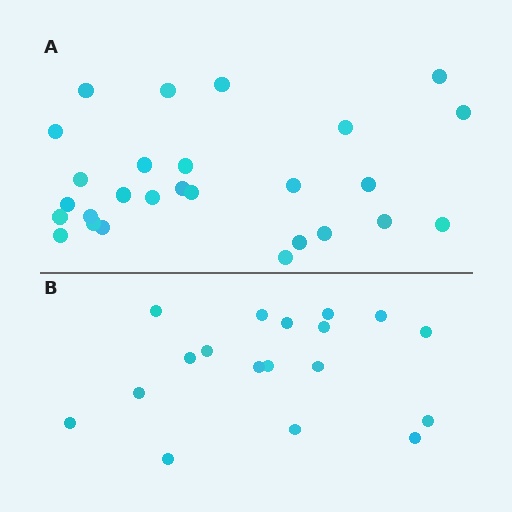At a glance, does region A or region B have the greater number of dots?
Region A (the top region) has more dots.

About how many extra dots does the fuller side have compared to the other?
Region A has roughly 8 or so more dots than region B.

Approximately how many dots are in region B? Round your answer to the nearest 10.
About 20 dots. (The exact count is 18, which rounds to 20.)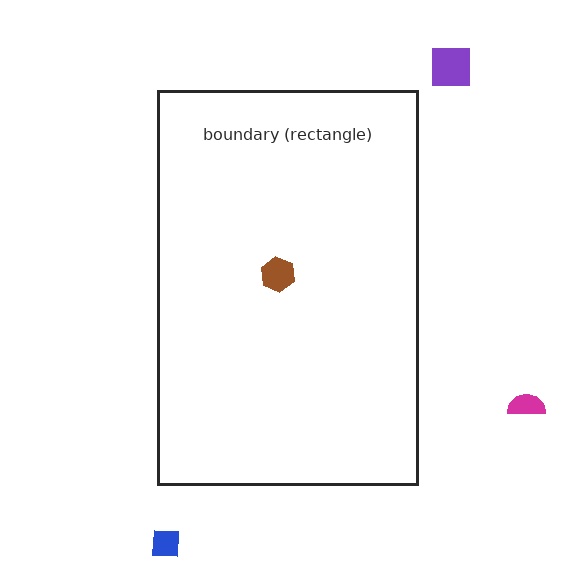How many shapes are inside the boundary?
1 inside, 3 outside.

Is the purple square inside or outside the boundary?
Outside.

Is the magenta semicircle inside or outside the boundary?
Outside.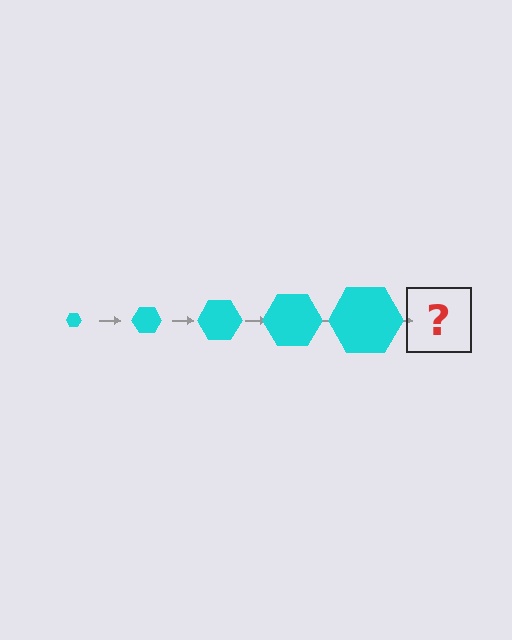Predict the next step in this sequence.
The next step is a cyan hexagon, larger than the previous one.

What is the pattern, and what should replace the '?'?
The pattern is that the hexagon gets progressively larger each step. The '?' should be a cyan hexagon, larger than the previous one.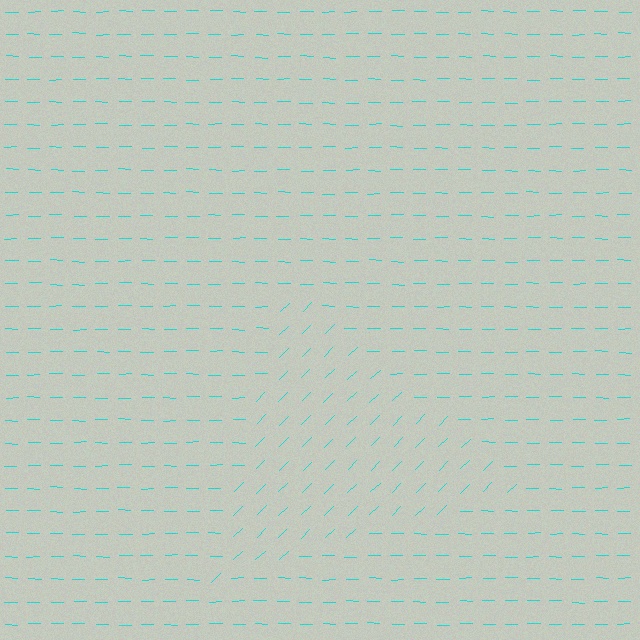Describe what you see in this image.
The image is filled with small cyan line segments. A triangle region in the image has lines oriented differently from the surrounding lines, creating a visible texture boundary.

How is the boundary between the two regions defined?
The boundary is defined purely by a change in line orientation (approximately 45 degrees difference). All lines are the same color and thickness.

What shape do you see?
I see a triangle.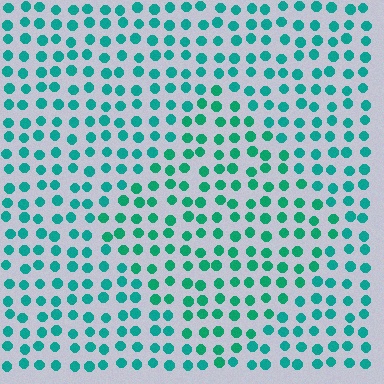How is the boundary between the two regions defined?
The boundary is defined purely by a slight shift in hue (about 17 degrees). Spacing, size, and orientation are identical on both sides.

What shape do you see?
I see a diamond.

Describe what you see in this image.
The image is filled with small teal elements in a uniform arrangement. A diamond-shaped region is visible where the elements are tinted to a slightly different hue, forming a subtle color boundary.